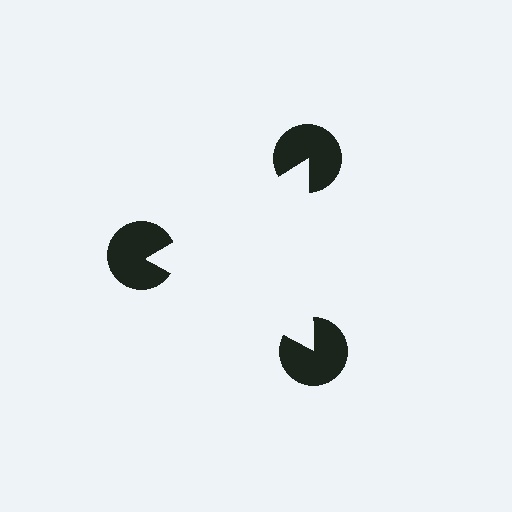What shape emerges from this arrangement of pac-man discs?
An illusory triangle — its edges are inferred from the aligned wedge cuts in the pac-man discs, not physically drawn.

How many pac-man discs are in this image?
There are 3 — one at each vertex of the illusory triangle.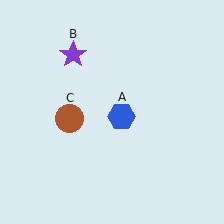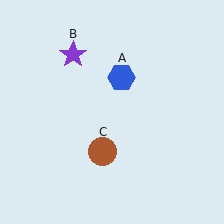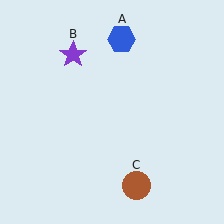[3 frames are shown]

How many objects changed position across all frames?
2 objects changed position: blue hexagon (object A), brown circle (object C).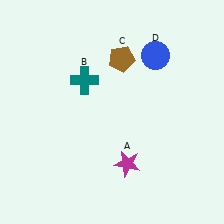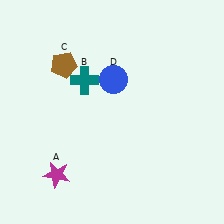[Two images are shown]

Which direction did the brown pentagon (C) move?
The brown pentagon (C) moved left.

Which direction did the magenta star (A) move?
The magenta star (A) moved left.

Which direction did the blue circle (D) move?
The blue circle (D) moved left.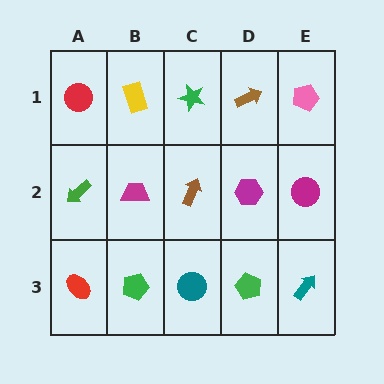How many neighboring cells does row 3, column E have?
2.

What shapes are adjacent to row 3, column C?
A brown arrow (row 2, column C), a green pentagon (row 3, column B), a green pentagon (row 3, column D).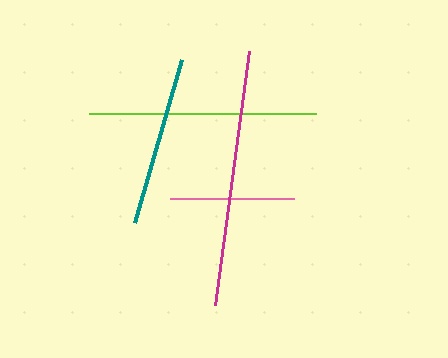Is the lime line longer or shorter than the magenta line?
The magenta line is longer than the lime line.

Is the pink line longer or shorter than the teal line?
The teal line is longer than the pink line.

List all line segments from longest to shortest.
From longest to shortest: magenta, lime, teal, pink.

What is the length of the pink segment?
The pink segment is approximately 124 pixels long.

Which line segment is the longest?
The magenta line is the longest at approximately 257 pixels.